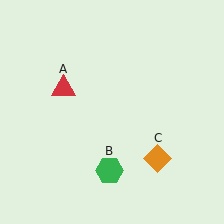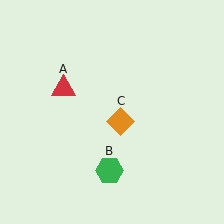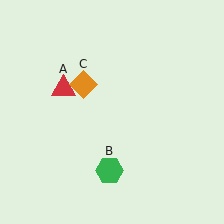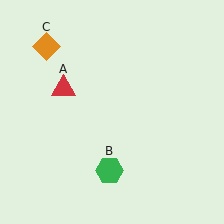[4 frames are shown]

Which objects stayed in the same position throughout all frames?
Red triangle (object A) and green hexagon (object B) remained stationary.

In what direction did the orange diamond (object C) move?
The orange diamond (object C) moved up and to the left.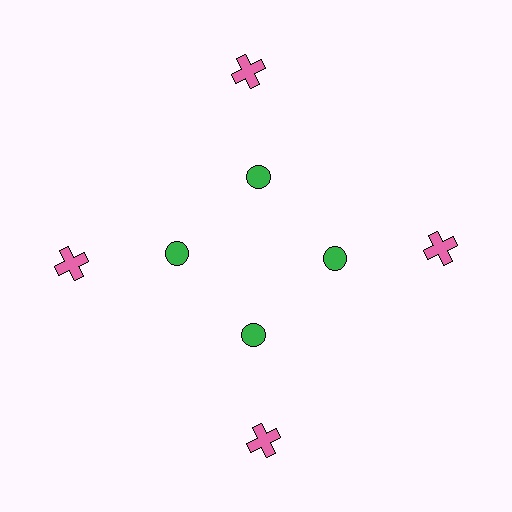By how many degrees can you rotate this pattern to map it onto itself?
The pattern maps onto itself every 90 degrees of rotation.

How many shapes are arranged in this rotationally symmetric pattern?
There are 8 shapes, arranged in 4 groups of 2.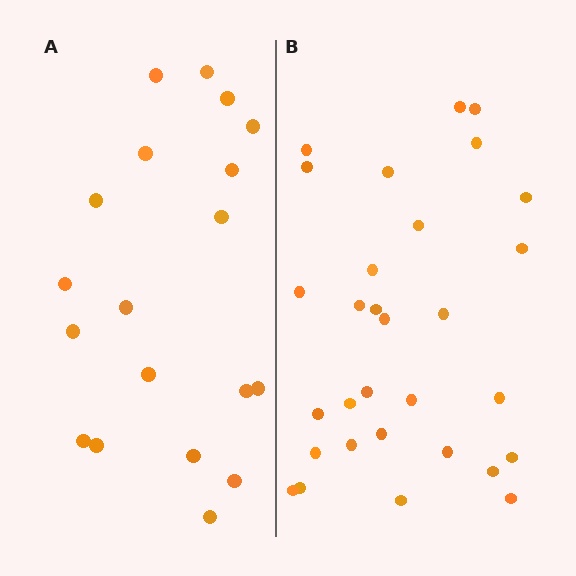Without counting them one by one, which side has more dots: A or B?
Region B (the right region) has more dots.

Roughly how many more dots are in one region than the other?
Region B has roughly 12 or so more dots than region A.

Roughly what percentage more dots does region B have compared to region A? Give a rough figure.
About 60% more.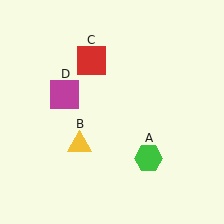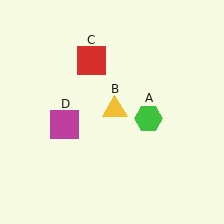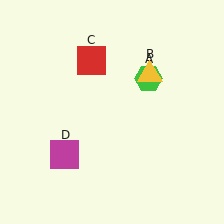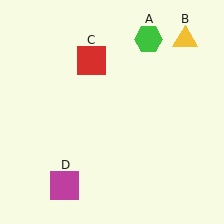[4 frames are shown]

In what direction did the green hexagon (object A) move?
The green hexagon (object A) moved up.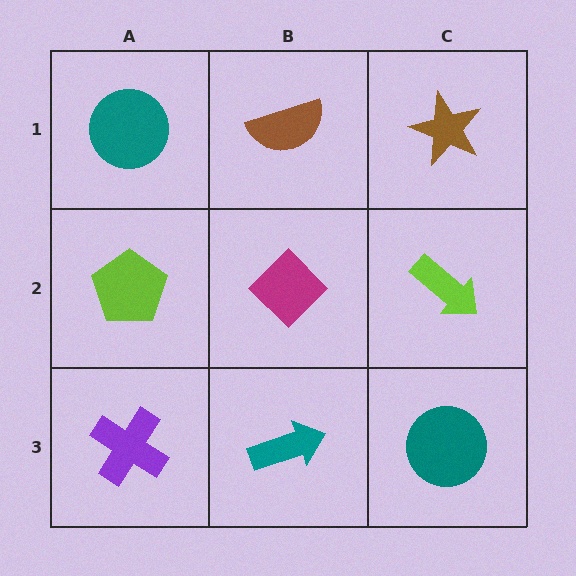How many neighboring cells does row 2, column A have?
3.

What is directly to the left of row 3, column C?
A teal arrow.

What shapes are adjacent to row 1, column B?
A magenta diamond (row 2, column B), a teal circle (row 1, column A), a brown star (row 1, column C).